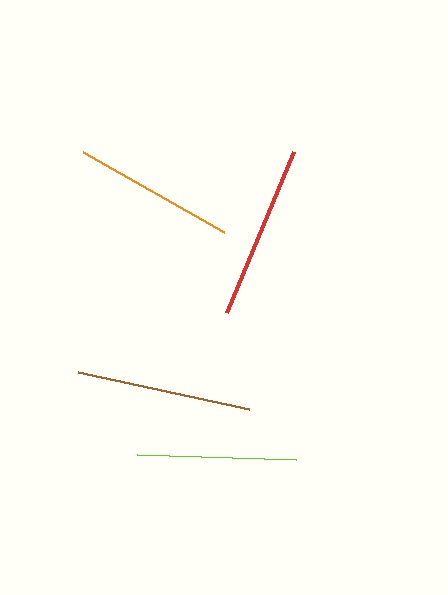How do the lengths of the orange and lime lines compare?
The orange and lime lines are approximately the same length.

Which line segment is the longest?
The brown line is the longest at approximately 176 pixels.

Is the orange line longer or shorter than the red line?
The red line is longer than the orange line.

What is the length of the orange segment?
The orange segment is approximately 162 pixels long.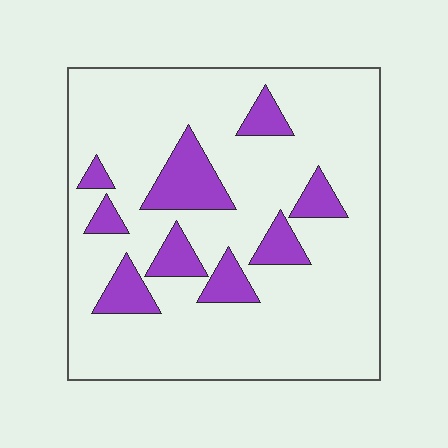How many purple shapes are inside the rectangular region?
9.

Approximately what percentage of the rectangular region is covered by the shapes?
Approximately 15%.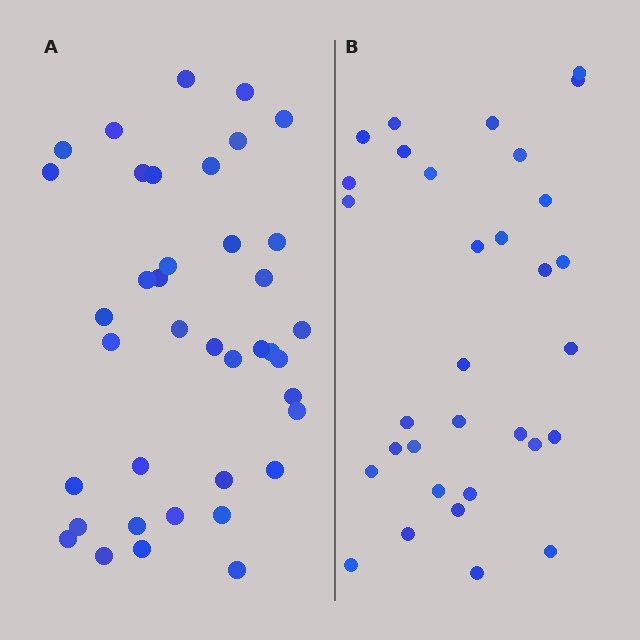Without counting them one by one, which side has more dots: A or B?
Region A (the left region) has more dots.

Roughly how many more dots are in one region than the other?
Region A has roughly 8 or so more dots than region B.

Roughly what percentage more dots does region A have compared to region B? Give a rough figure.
About 20% more.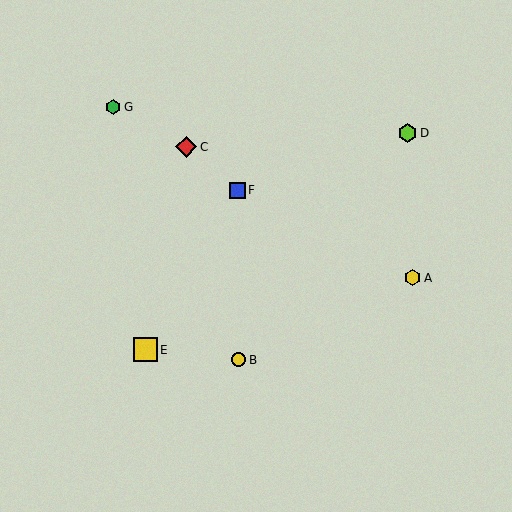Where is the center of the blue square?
The center of the blue square is at (237, 190).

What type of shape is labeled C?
Shape C is a red diamond.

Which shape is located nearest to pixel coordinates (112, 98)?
The green hexagon (labeled G) at (113, 107) is nearest to that location.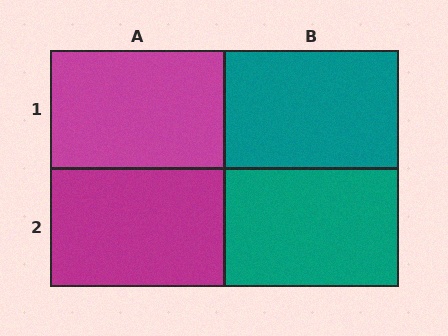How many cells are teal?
2 cells are teal.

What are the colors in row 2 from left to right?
Magenta, teal.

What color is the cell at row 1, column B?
Teal.